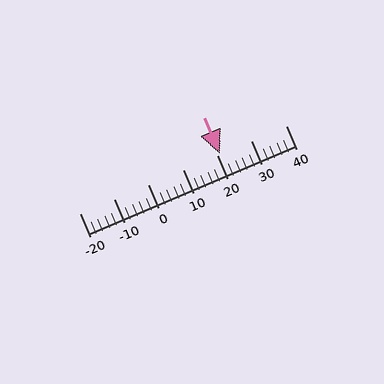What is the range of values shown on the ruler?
The ruler shows values from -20 to 40.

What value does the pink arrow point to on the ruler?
The pink arrow points to approximately 21.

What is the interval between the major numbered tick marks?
The major tick marks are spaced 10 units apart.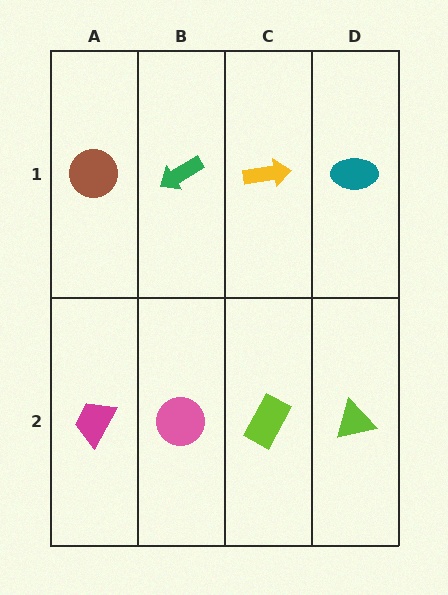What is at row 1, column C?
A yellow arrow.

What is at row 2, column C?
A lime rectangle.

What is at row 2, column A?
A magenta trapezoid.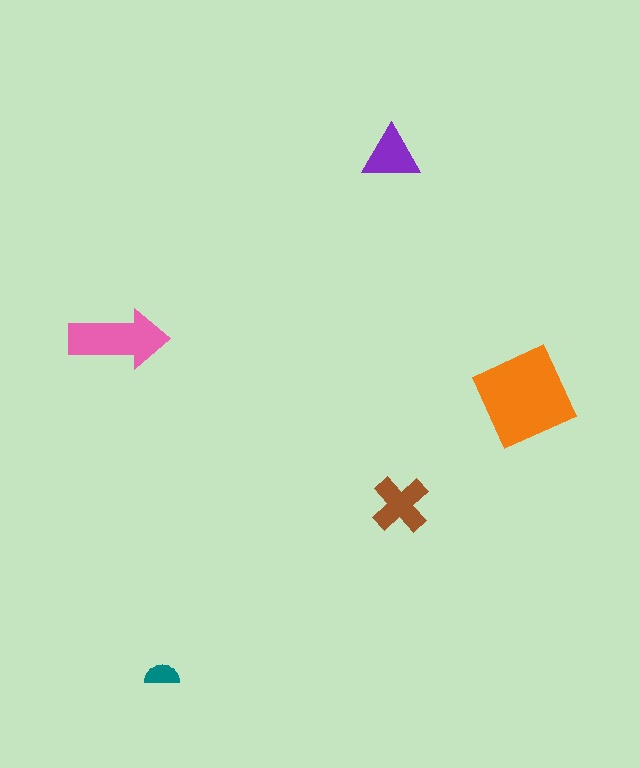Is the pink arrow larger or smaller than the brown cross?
Larger.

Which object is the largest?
The orange square.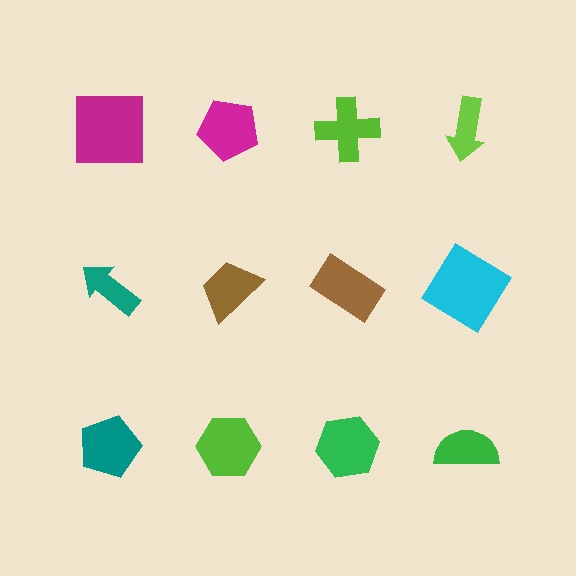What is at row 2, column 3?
A brown rectangle.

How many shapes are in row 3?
4 shapes.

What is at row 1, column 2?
A magenta pentagon.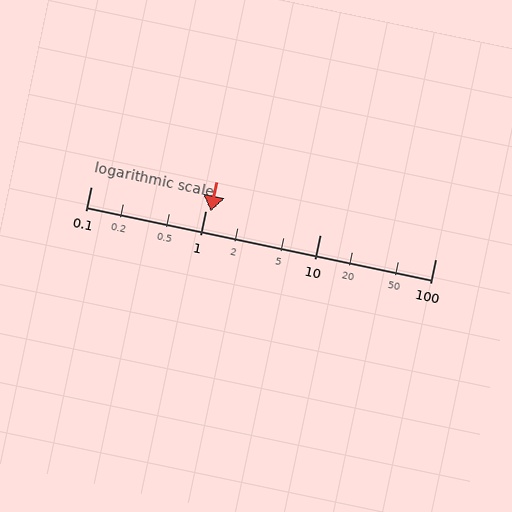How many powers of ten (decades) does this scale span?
The scale spans 3 decades, from 0.1 to 100.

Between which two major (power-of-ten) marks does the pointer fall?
The pointer is between 1 and 10.